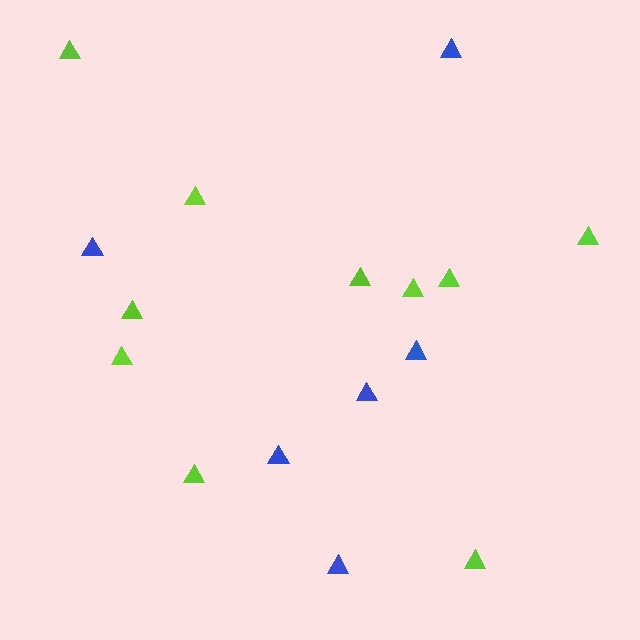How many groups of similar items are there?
There are 2 groups: one group of blue triangles (6) and one group of lime triangles (10).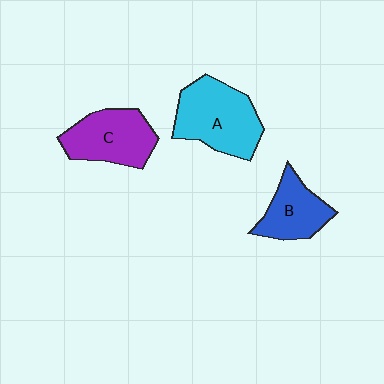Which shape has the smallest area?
Shape B (blue).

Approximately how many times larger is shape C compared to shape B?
Approximately 1.3 times.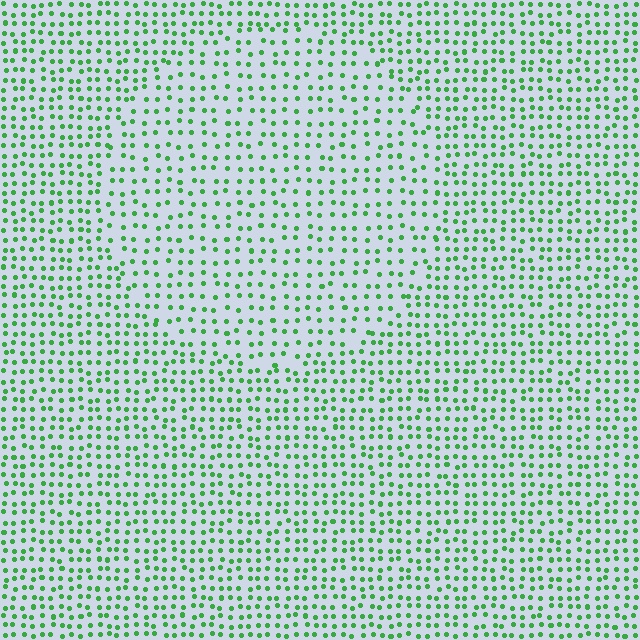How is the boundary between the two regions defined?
The boundary is defined by a change in element density (approximately 1.5x ratio). All elements are the same color, size, and shape.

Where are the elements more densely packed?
The elements are more densely packed outside the circle boundary.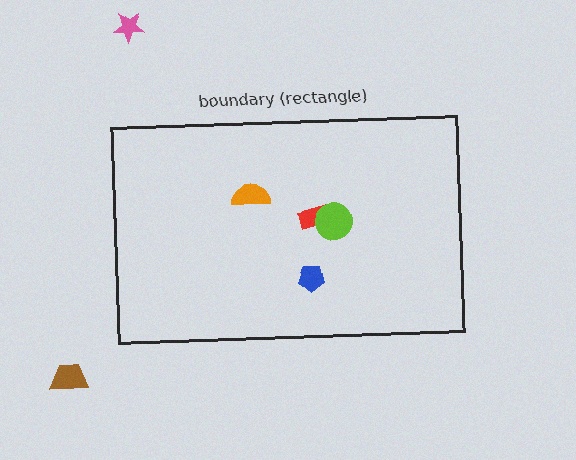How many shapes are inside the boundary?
4 inside, 2 outside.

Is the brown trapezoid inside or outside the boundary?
Outside.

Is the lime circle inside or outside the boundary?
Inside.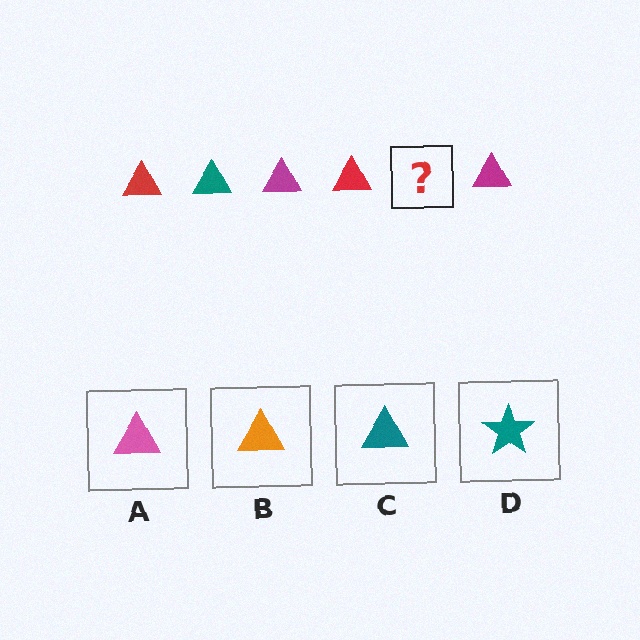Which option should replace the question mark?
Option C.